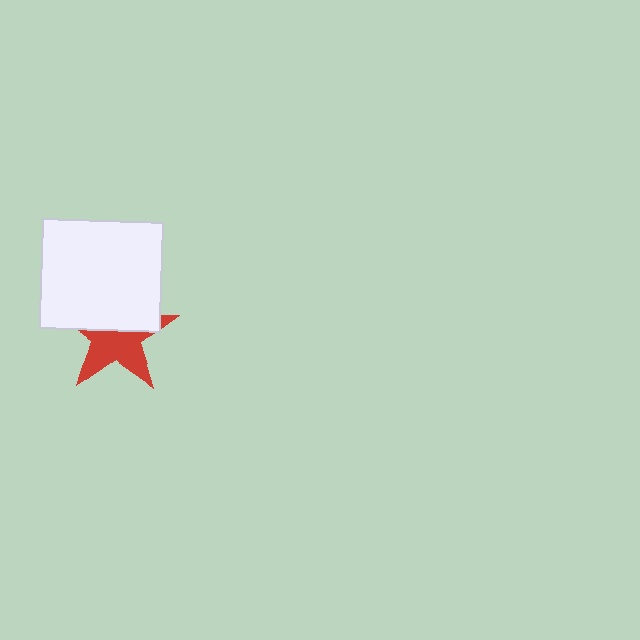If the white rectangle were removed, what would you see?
You would see the complete red star.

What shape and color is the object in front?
The object in front is a white rectangle.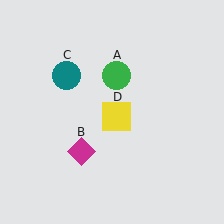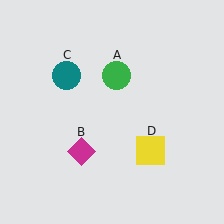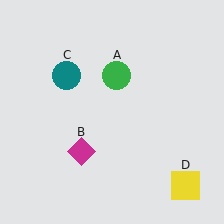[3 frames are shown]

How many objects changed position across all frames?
1 object changed position: yellow square (object D).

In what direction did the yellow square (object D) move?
The yellow square (object D) moved down and to the right.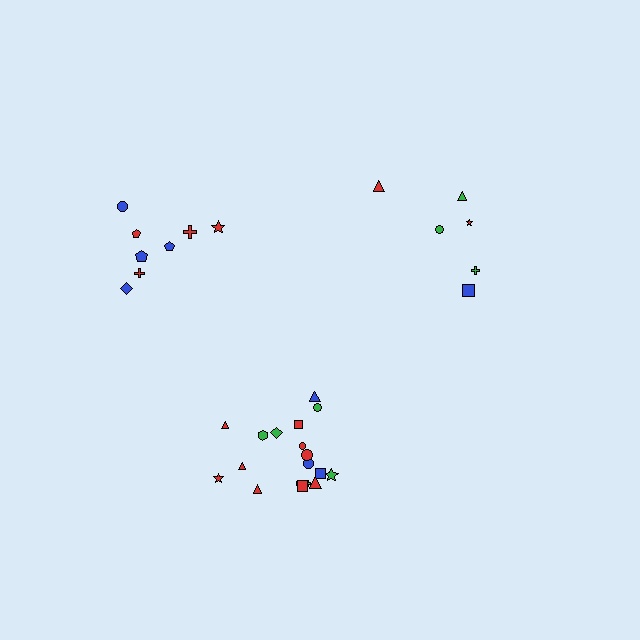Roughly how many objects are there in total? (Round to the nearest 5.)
Roughly 30 objects in total.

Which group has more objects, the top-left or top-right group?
The top-left group.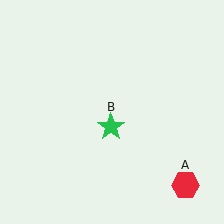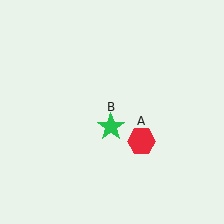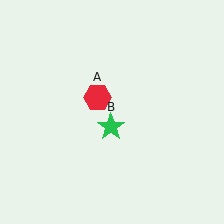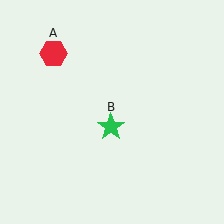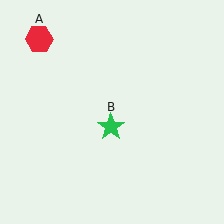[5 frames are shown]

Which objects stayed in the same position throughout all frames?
Green star (object B) remained stationary.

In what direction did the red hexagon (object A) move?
The red hexagon (object A) moved up and to the left.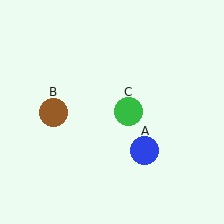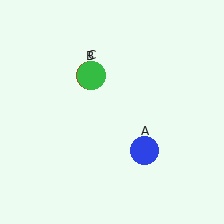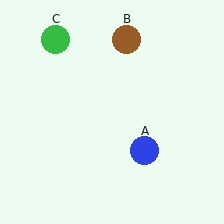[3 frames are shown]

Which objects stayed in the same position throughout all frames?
Blue circle (object A) remained stationary.